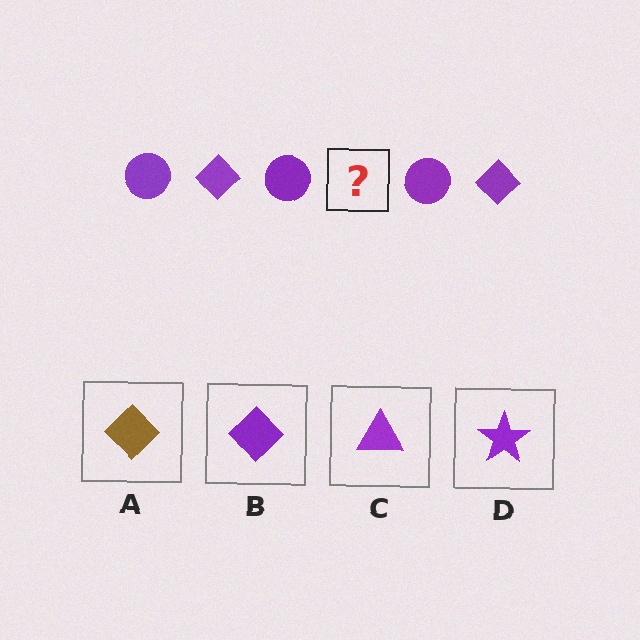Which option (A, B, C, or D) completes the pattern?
B.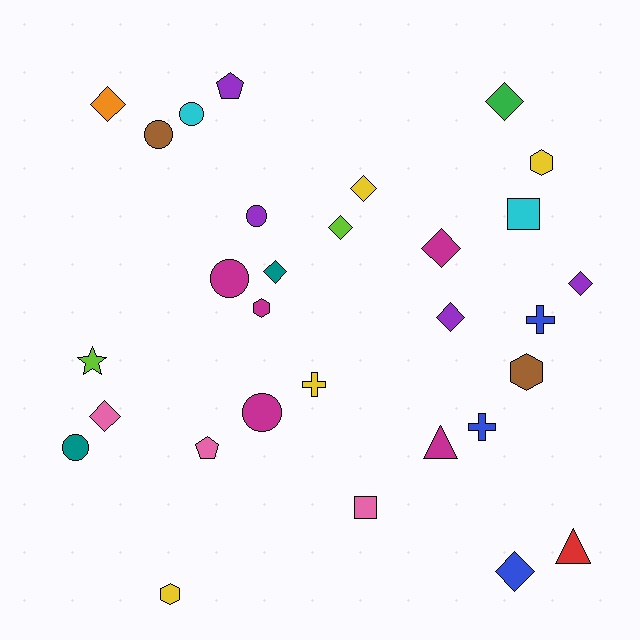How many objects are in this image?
There are 30 objects.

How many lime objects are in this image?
There are 2 lime objects.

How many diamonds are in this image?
There are 10 diamonds.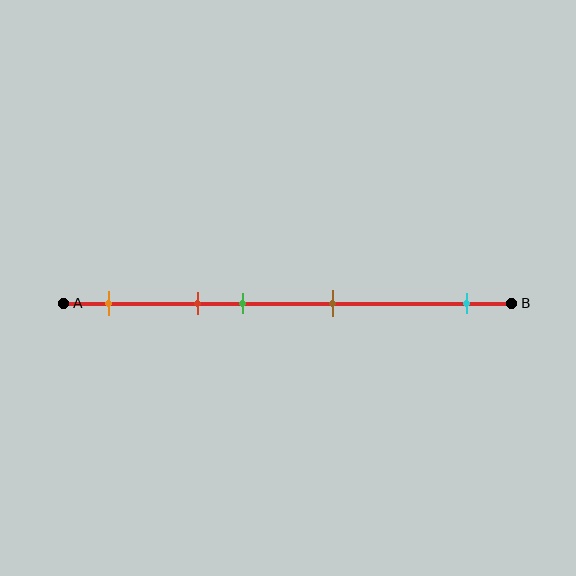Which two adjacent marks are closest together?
The red and green marks are the closest adjacent pair.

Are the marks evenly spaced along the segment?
No, the marks are not evenly spaced.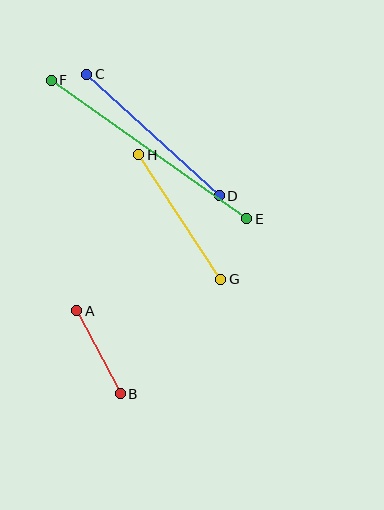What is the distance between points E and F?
The distance is approximately 240 pixels.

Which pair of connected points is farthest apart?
Points E and F are farthest apart.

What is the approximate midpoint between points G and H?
The midpoint is at approximately (180, 217) pixels.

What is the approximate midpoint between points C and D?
The midpoint is at approximately (153, 135) pixels.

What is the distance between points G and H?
The distance is approximately 149 pixels.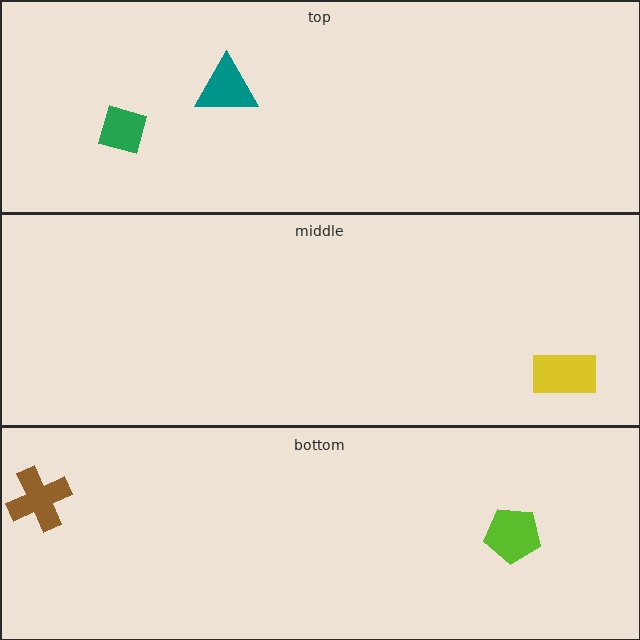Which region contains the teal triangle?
The top region.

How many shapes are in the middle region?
1.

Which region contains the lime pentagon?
The bottom region.